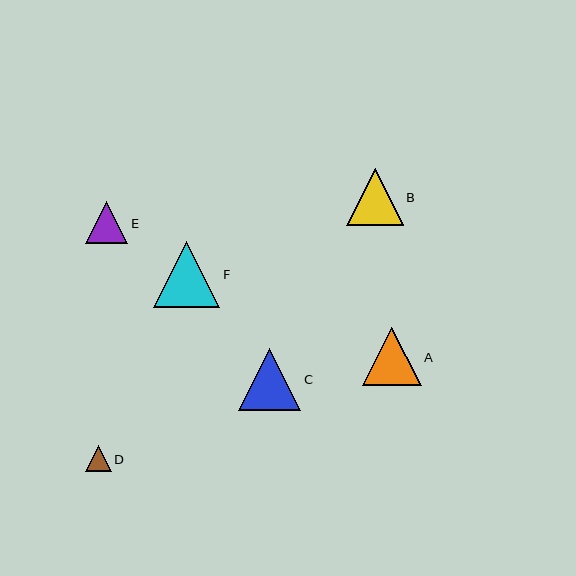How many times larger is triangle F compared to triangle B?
Triangle F is approximately 1.2 times the size of triangle B.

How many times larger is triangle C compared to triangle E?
Triangle C is approximately 1.5 times the size of triangle E.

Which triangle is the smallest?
Triangle D is the smallest with a size of approximately 26 pixels.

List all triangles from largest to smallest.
From largest to smallest: F, C, A, B, E, D.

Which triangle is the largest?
Triangle F is the largest with a size of approximately 66 pixels.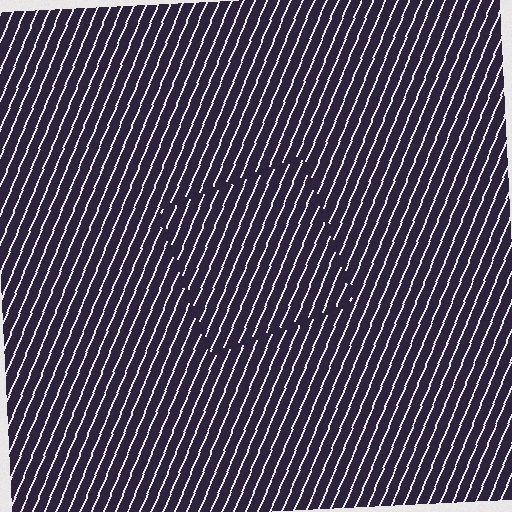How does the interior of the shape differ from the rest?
The interior of the shape contains the same grating, shifted by half a period — the contour is defined by the phase discontinuity where line-ends from the inner and outer gratings abut.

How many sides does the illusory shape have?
4 sides — the line-ends trace a square.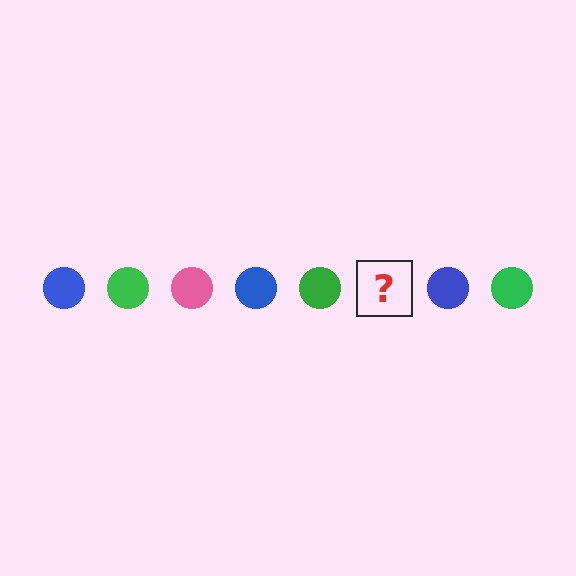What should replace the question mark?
The question mark should be replaced with a pink circle.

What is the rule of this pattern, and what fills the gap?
The rule is that the pattern cycles through blue, green, pink circles. The gap should be filled with a pink circle.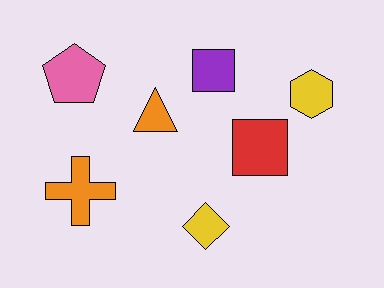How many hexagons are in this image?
There is 1 hexagon.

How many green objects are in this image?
There are no green objects.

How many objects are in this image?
There are 7 objects.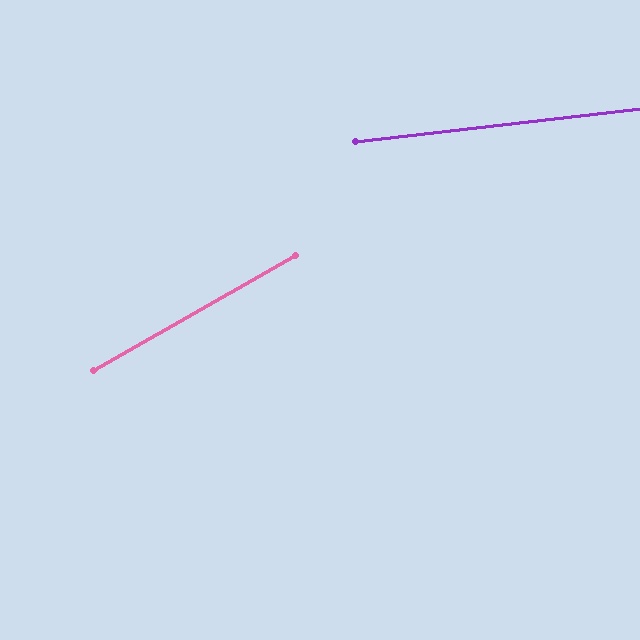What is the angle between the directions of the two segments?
Approximately 23 degrees.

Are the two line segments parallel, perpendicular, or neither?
Neither parallel nor perpendicular — they differ by about 23°.